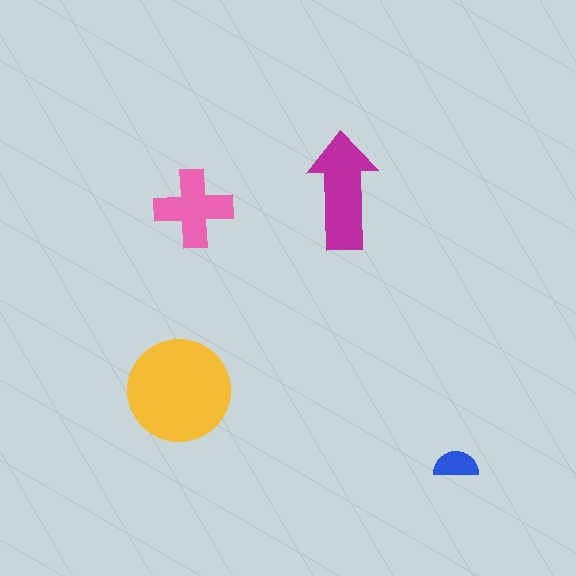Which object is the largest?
The yellow circle.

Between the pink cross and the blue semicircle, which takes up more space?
The pink cross.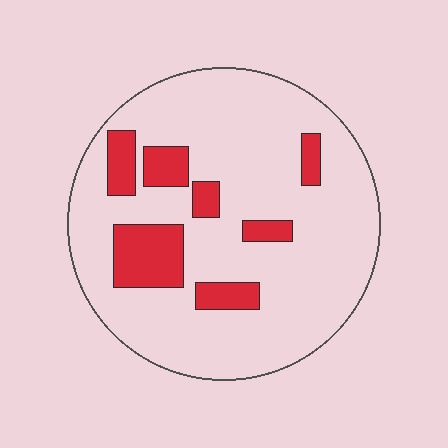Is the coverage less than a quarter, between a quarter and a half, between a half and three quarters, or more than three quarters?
Less than a quarter.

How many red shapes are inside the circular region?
7.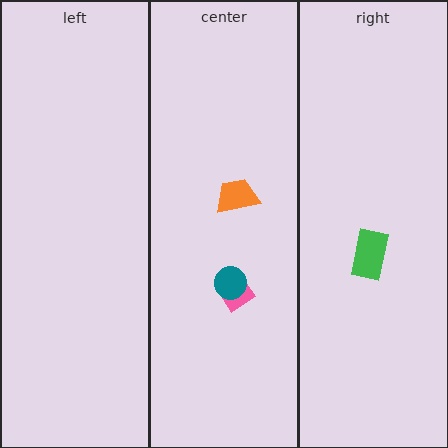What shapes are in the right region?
The green rectangle.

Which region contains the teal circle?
The center region.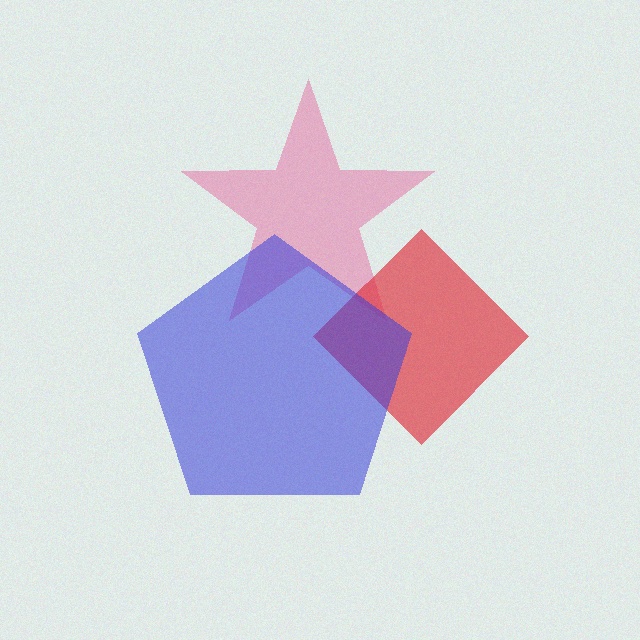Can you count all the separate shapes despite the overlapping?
Yes, there are 3 separate shapes.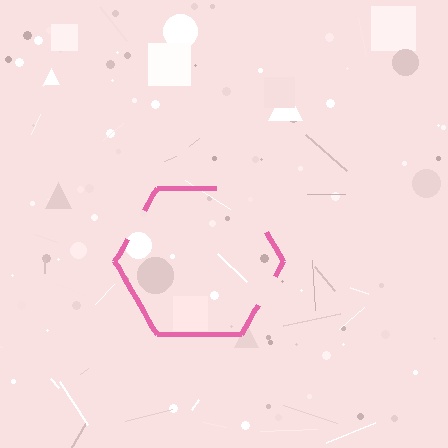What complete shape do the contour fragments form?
The contour fragments form a hexagon.